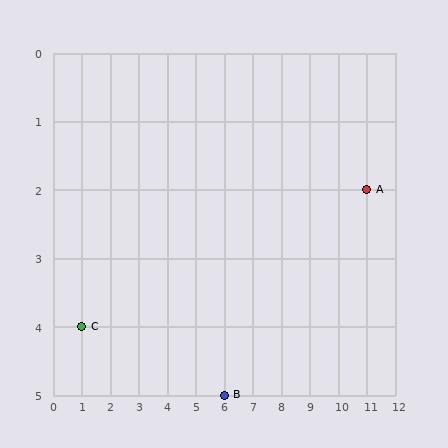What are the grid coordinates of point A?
Point A is at grid coordinates (11, 2).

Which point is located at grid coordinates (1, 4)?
Point C is at (1, 4).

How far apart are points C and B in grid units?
Points C and B are 5 columns and 1 row apart (about 5.1 grid units diagonally).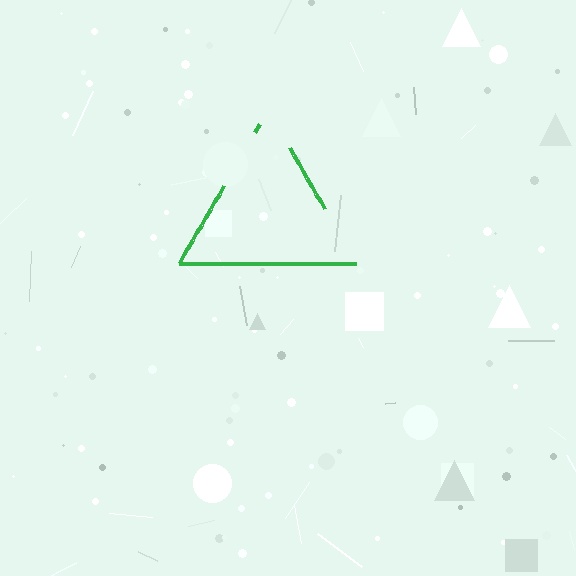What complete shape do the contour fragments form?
The contour fragments form a triangle.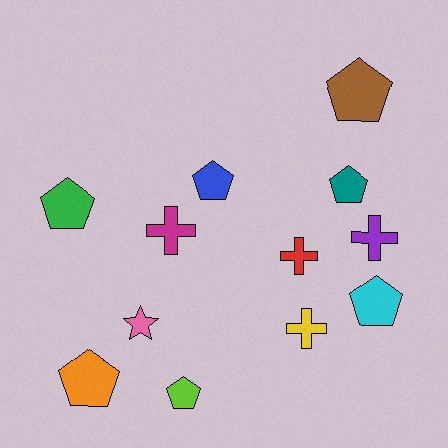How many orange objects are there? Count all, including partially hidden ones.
There is 1 orange object.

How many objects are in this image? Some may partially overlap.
There are 12 objects.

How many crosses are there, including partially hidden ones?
There are 4 crosses.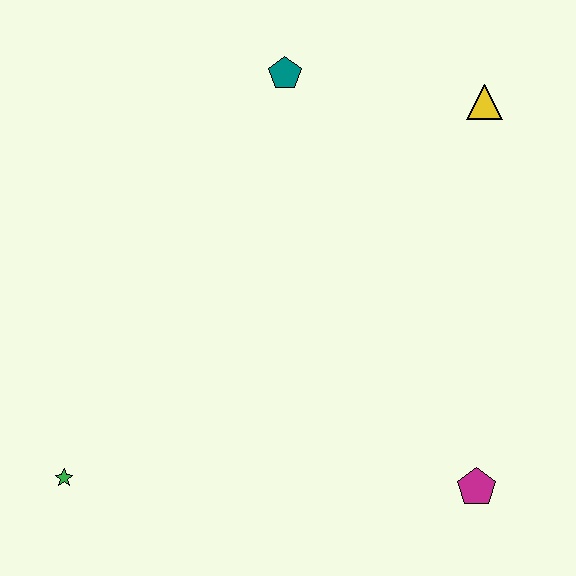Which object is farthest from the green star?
The yellow triangle is farthest from the green star.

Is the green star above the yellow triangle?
No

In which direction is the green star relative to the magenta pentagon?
The green star is to the left of the magenta pentagon.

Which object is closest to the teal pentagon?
The yellow triangle is closest to the teal pentagon.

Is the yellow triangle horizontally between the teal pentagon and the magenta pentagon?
No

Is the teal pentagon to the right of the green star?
Yes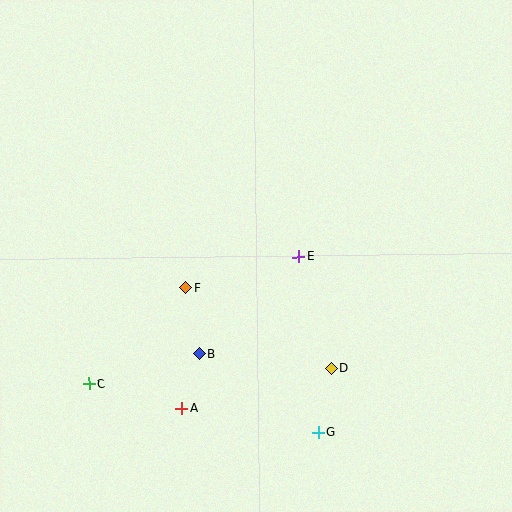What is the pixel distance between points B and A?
The distance between B and A is 57 pixels.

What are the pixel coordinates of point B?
Point B is at (199, 354).